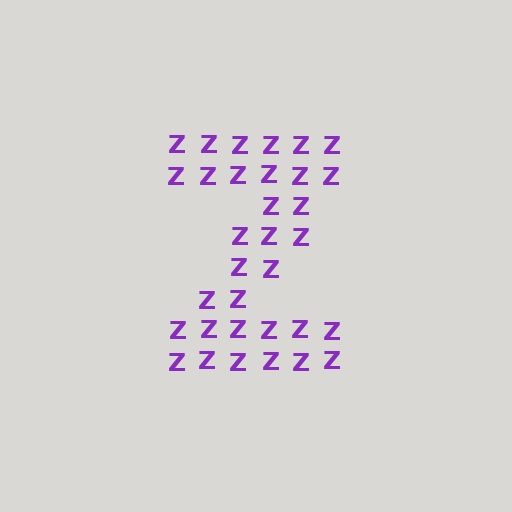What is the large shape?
The large shape is the letter Z.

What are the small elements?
The small elements are letter Z's.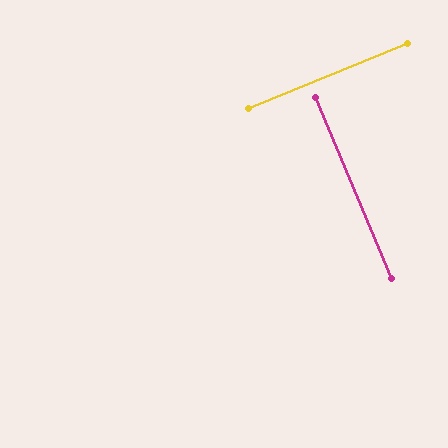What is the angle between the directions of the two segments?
Approximately 89 degrees.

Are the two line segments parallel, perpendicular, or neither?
Perpendicular — they meet at approximately 89°.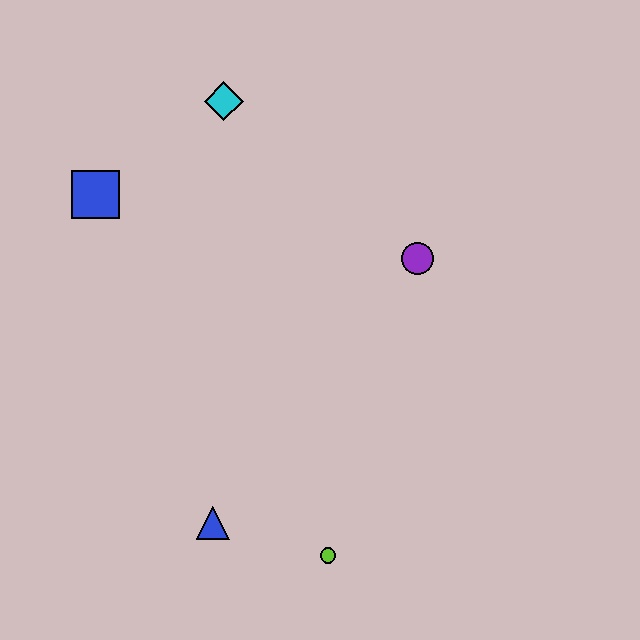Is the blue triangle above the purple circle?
No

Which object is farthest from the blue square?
The lime circle is farthest from the blue square.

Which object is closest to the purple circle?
The cyan diamond is closest to the purple circle.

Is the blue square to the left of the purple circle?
Yes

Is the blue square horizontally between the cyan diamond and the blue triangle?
No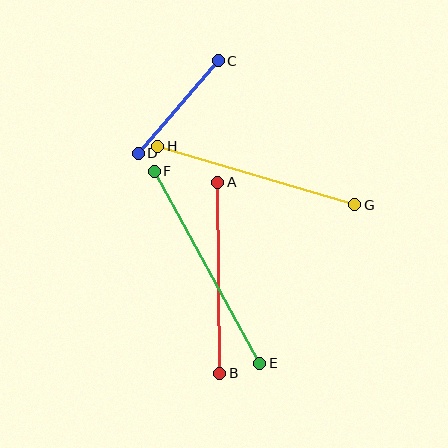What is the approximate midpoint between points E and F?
The midpoint is at approximately (207, 267) pixels.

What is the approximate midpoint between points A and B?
The midpoint is at approximately (219, 278) pixels.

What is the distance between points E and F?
The distance is approximately 219 pixels.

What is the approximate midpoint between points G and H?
The midpoint is at approximately (256, 175) pixels.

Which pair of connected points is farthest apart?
Points E and F are farthest apart.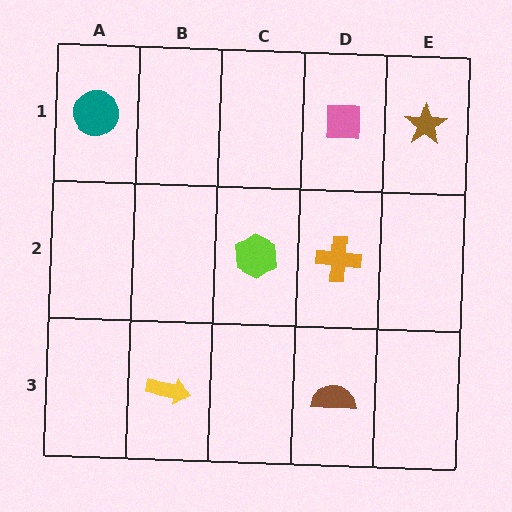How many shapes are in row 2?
2 shapes.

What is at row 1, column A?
A teal circle.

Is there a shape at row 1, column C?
No, that cell is empty.